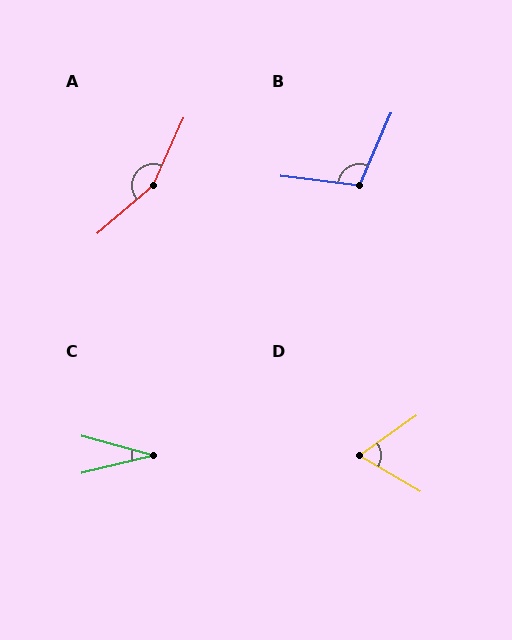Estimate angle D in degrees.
Approximately 65 degrees.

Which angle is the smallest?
C, at approximately 29 degrees.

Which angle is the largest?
A, at approximately 155 degrees.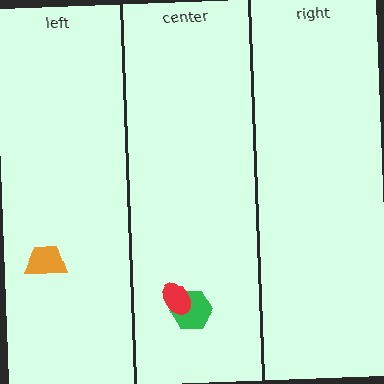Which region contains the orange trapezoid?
The left region.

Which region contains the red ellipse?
The center region.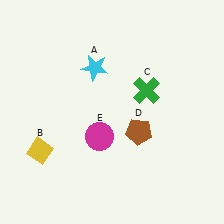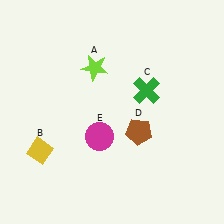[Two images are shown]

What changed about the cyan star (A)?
In Image 1, A is cyan. In Image 2, it changed to lime.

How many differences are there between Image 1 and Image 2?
There is 1 difference between the two images.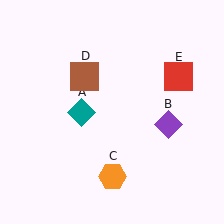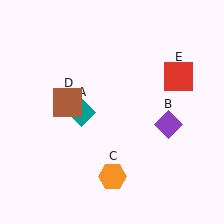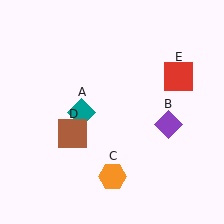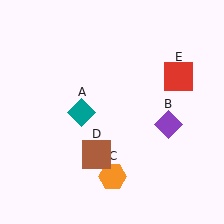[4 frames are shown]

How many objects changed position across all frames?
1 object changed position: brown square (object D).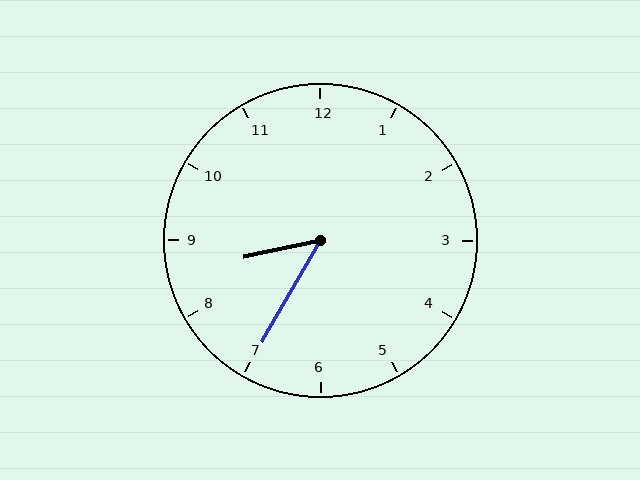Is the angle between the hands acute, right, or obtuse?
It is acute.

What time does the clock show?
8:35.